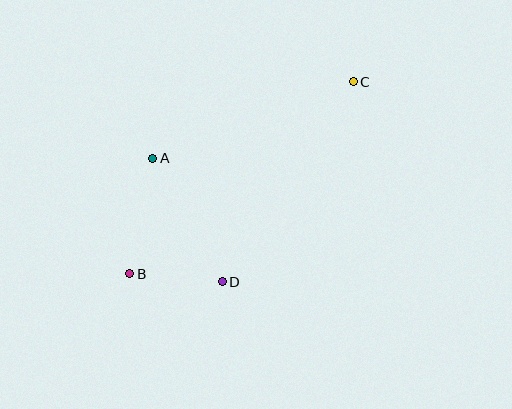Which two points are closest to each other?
Points B and D are closest to each other.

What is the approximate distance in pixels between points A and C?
The distance between A and C is approximately 215 pixels.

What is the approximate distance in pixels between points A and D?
The distance between A and D is approximately 142 pixels.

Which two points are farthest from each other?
Points B and C are farthest from each other.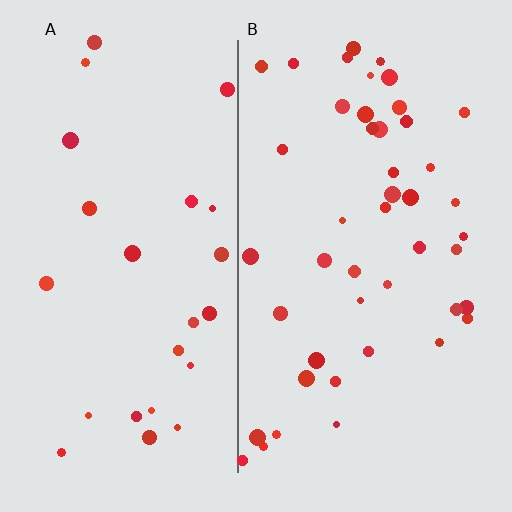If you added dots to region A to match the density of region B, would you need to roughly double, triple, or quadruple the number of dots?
Approximately double.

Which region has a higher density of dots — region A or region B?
B (the right).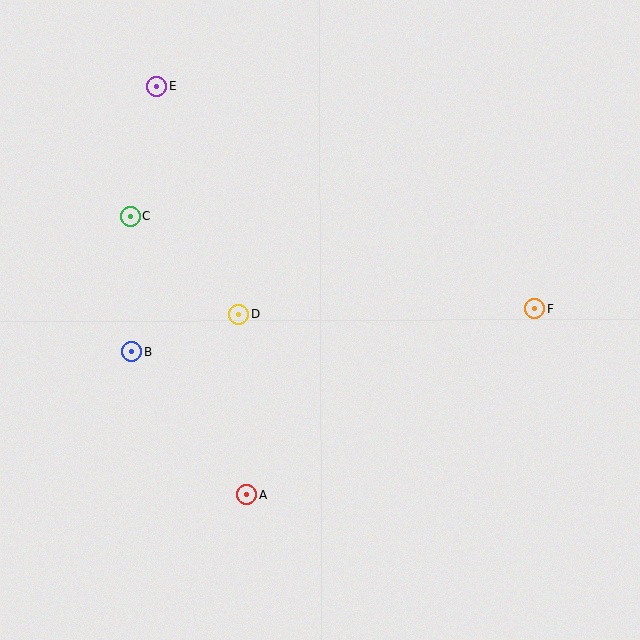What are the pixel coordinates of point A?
Point A is at (247, 495).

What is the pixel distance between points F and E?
The distance between F and E is 439 pixels.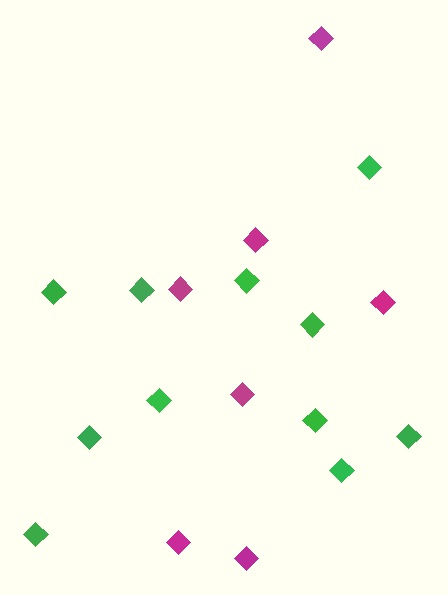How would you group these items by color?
There are 2 groups: one group of green diamonds (11) and one group of magenta diamonds (7).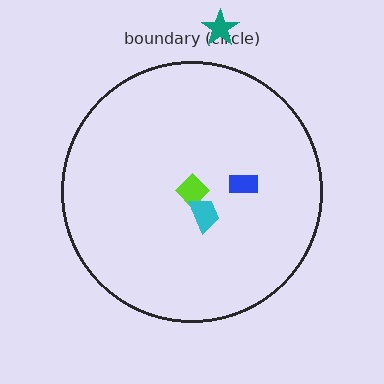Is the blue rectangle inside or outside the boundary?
Inside.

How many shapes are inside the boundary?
3 inside, 1 outside.